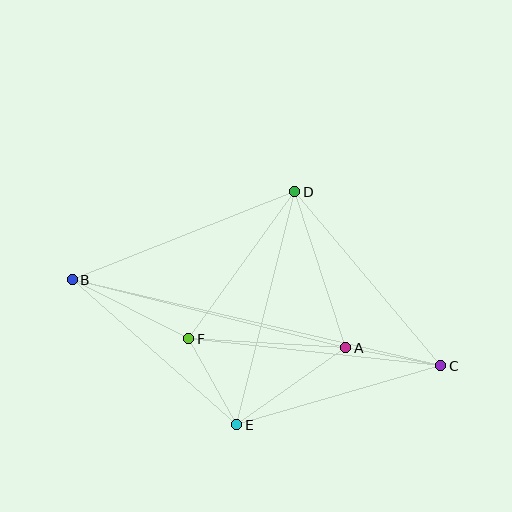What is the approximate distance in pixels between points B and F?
The distance between B and F is approximately 131 pixels.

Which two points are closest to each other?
Points A and C are closest to each other.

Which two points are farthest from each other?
Points B and C are farthest from each other.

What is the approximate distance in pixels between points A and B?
The distance between A and B is approximately 282 pixels.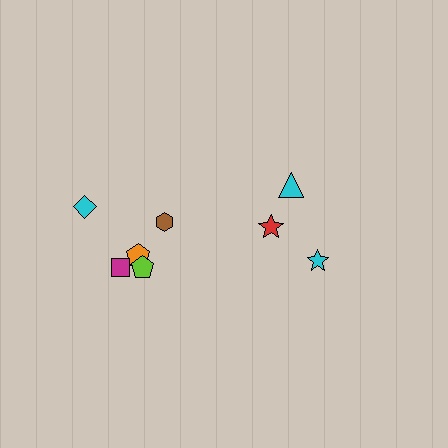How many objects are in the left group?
There are 5 objects.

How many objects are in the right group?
There are 3 objects.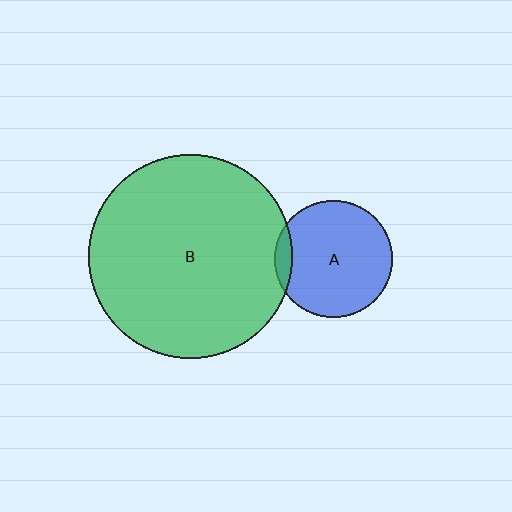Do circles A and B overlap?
Yes.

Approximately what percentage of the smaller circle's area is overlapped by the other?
Approximately 10%.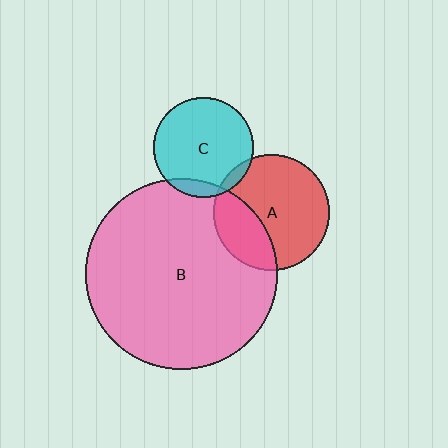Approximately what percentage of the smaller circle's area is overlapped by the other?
Approximately 30%.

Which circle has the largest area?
Circle B (pink).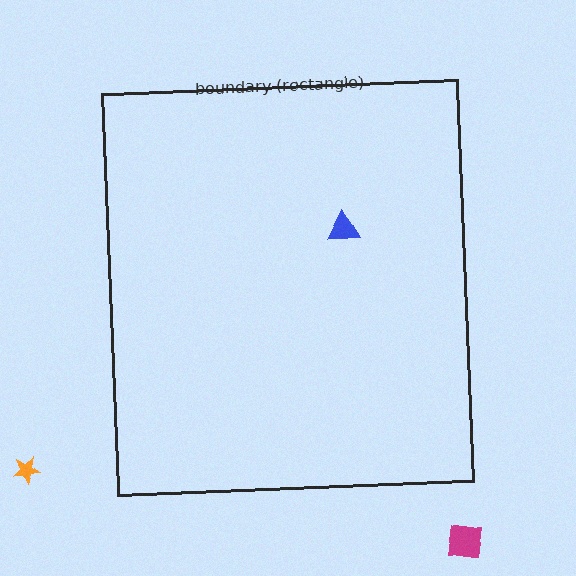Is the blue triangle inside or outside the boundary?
Inside.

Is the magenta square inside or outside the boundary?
Outside.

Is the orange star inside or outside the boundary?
Outside.